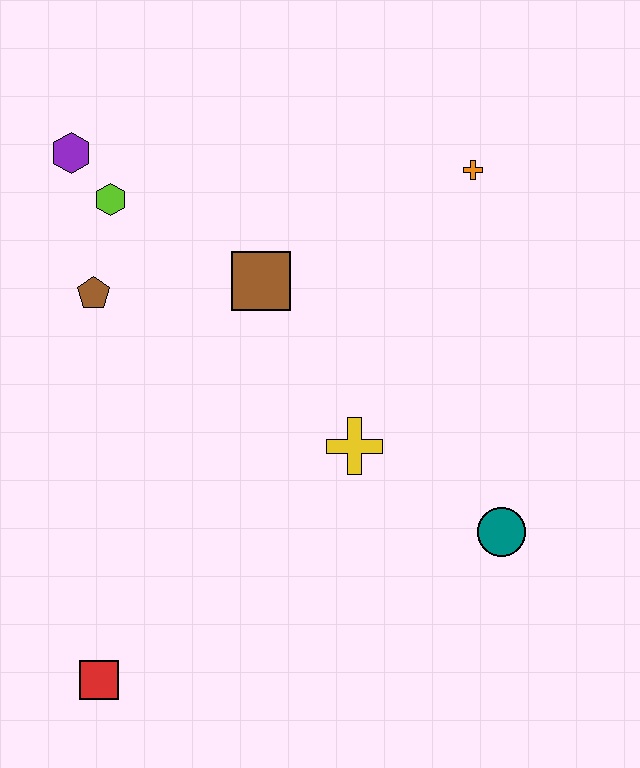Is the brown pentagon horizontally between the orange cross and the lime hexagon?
No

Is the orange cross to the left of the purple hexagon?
No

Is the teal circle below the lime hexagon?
Yes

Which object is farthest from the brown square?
The red square is farthest from the brown square.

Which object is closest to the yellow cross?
The teal circle is closest to the yellow cross.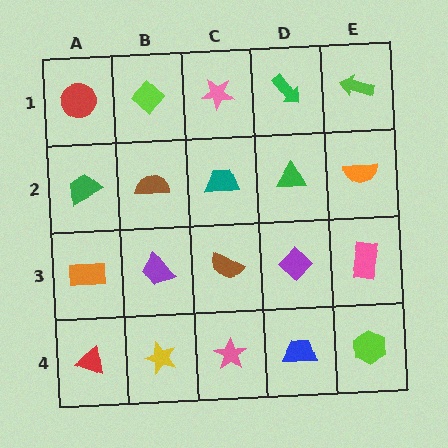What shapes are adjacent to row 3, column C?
A teal trapezoid (row 2, column C), a pink star (row 4, column C), a purple trapezoid (row 3, column B), a purple diamond (row 3, column D).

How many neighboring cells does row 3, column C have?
4.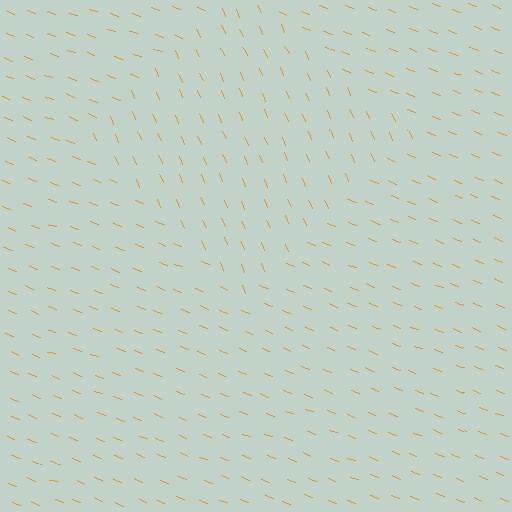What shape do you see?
I see a diamond.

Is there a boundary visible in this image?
Yes, there is a texture boundary formed by a change in line orientation.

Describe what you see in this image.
The image is filled with small orange line segments. A diamond region in the image has lines oriented differently from the surrounding lines, creating a visible texture boundary.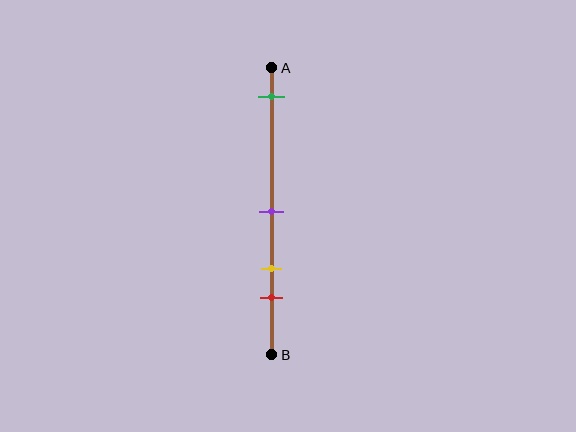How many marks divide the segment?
There are 4 marks dividing the segment.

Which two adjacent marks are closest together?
The yellow and red marks are the closest adjacent pair.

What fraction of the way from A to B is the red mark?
The red mark is approximately 80% (0.8) of the way from A to B.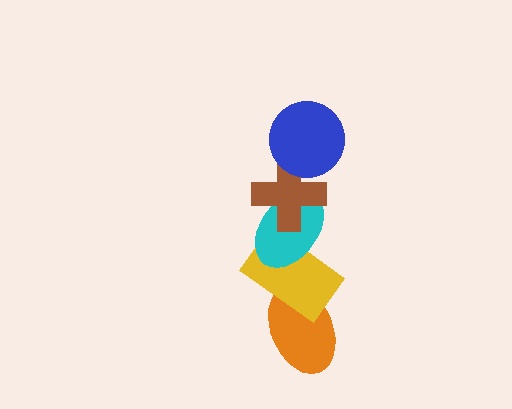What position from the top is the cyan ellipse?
The cyan ellipse is 3rd from the top.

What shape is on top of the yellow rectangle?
The cyan ellipse is on top of the yellow rectangle.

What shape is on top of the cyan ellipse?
The brown cross is on top of the cyan ellipse.